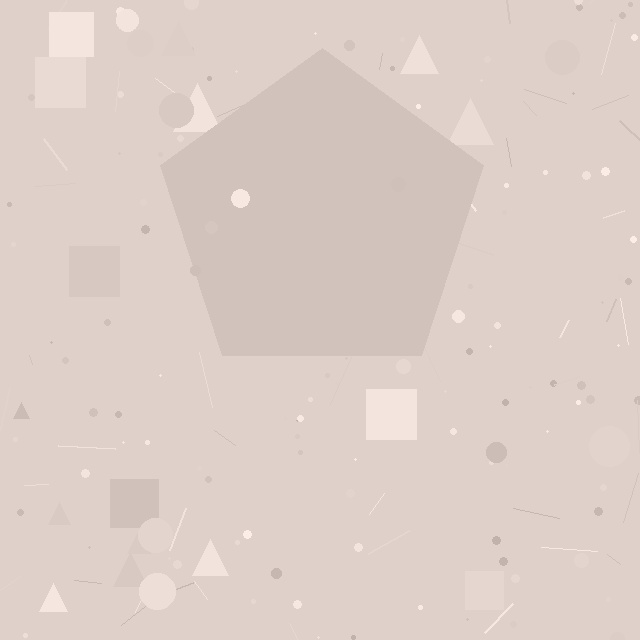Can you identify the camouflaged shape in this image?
The camouflaged shape is a pentagon.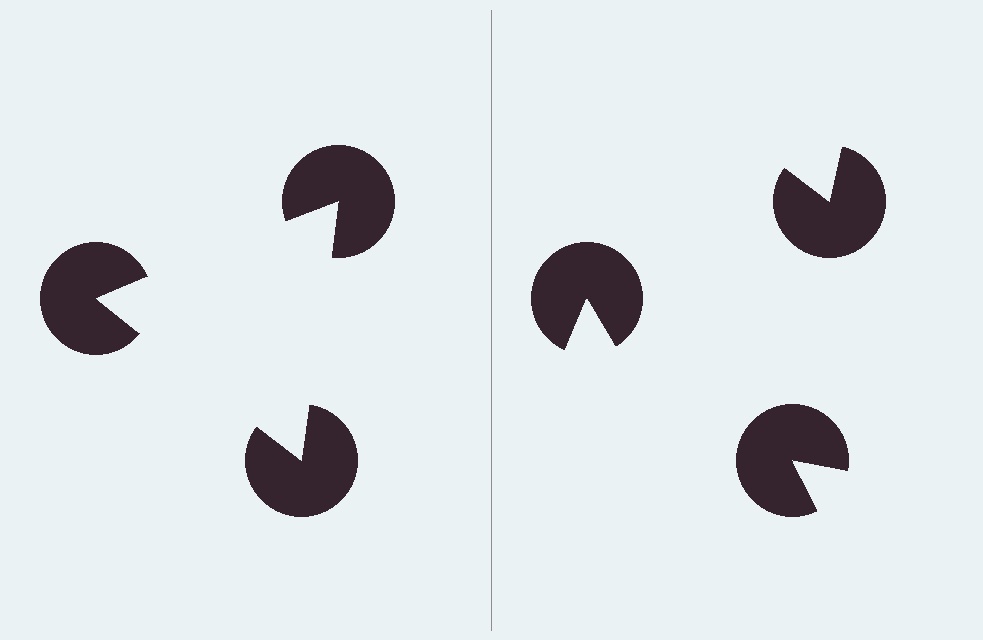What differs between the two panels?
The pac-man discs are positioned identically on both sides; only the wedge orientations differ. On the left they align to a triangle; on the right they are misaligned.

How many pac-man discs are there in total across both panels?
6 — 3 on each side.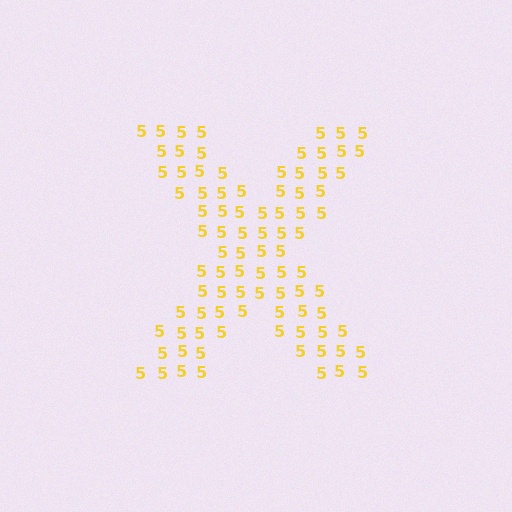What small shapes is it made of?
It is made of small digit 5's.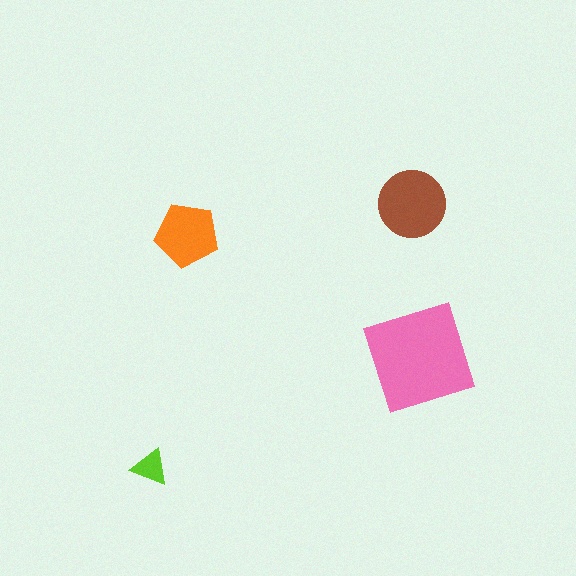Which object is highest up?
The brown circle is topmost.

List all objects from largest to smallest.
The pink square, the brown circle, the orange pentagon, the lime triangle.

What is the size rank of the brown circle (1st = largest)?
2nd.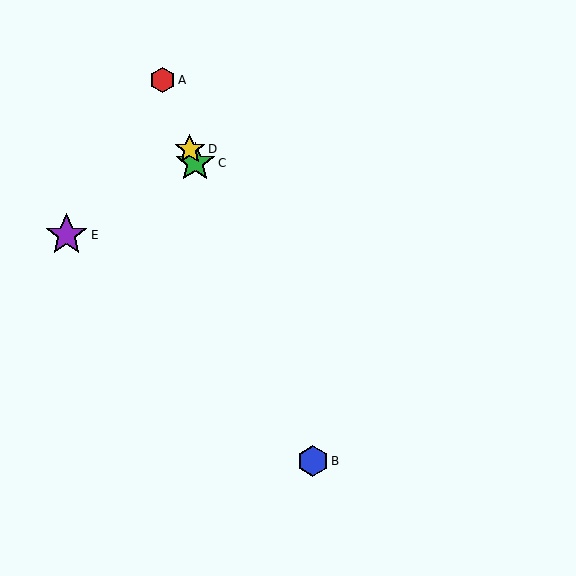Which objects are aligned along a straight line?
Objects A, B, C, D are aligned along a straight line.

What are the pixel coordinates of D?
Object D is at (190, 149).